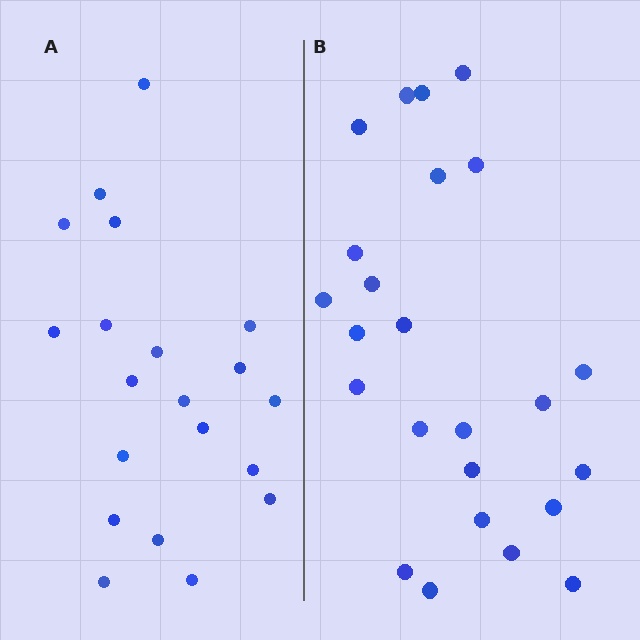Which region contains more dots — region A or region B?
Region B (the right region) has more dots.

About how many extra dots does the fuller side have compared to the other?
Region B has about 4 more dots than region A.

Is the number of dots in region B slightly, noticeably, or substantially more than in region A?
Region B has only slightly more — the two regions are fairly close. The ratio is roughly 1.2 to 1.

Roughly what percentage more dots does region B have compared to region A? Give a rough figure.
About 20% more.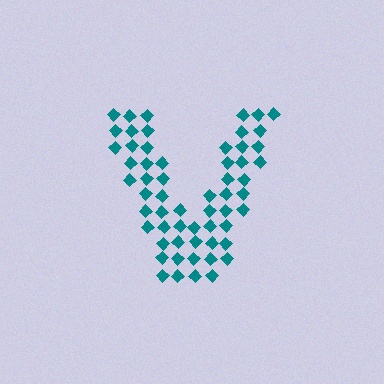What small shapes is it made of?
It is made of small diamonds.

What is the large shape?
The large shape is the letter V.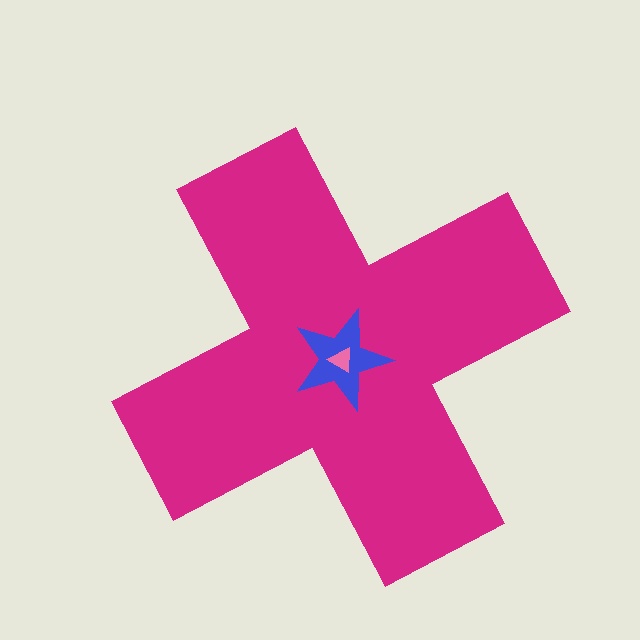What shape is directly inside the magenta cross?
The blue star.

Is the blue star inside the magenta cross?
Yes.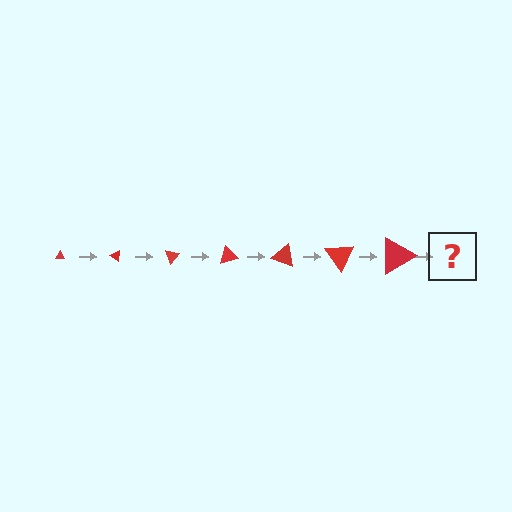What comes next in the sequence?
The next element should be a triangle, larger than the previous one and rotated 245 degrees from the start.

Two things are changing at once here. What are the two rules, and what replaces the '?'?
The two rules are that the triangle grows larger each step and it rotates 35 degrees each step. The '?' should be a triangle, larger than the previous one and rotated 245 degrees from the start.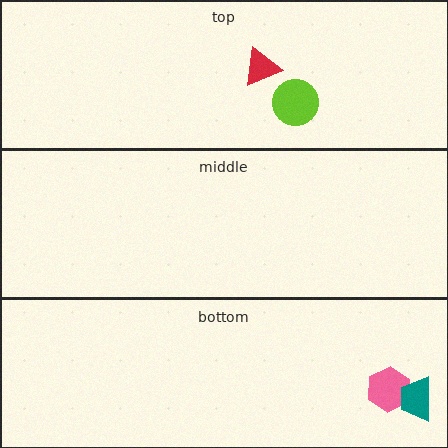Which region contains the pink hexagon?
The bottom region.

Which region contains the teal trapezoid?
The bottom region.